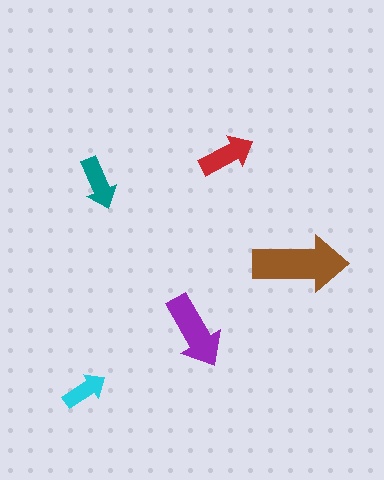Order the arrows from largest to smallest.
the brown one, the purple one, the red one, the teal one, the cyan one.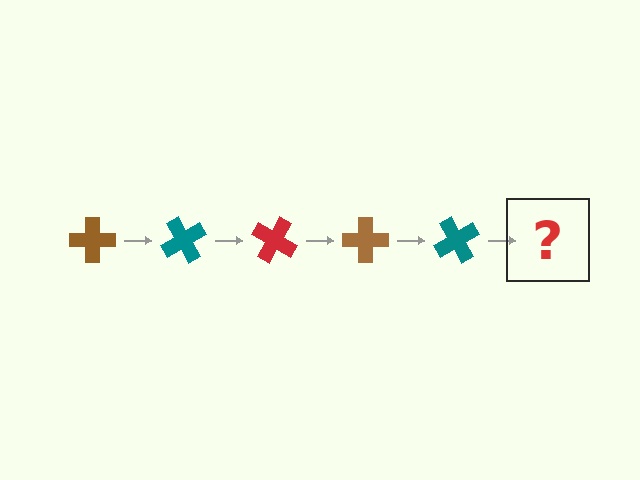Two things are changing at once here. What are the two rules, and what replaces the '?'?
The two rules are that it rotates 60 degrees each step and the color cycles through brown, teal, and red. The '?' should be a red cross, rotated 300 degrees from the start.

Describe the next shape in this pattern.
It should be a red cross, rotated 300 degrees from the start.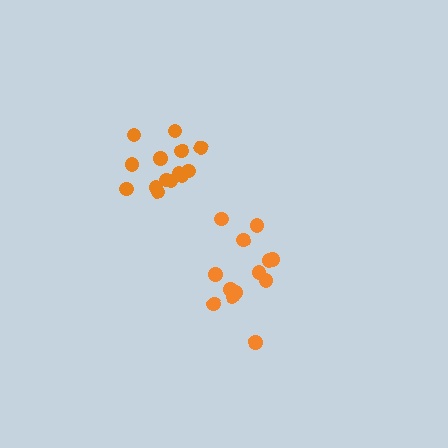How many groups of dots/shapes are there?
There are 2 groups.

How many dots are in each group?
Group 1: 13 dots, Group 2: 14 dots (27 total).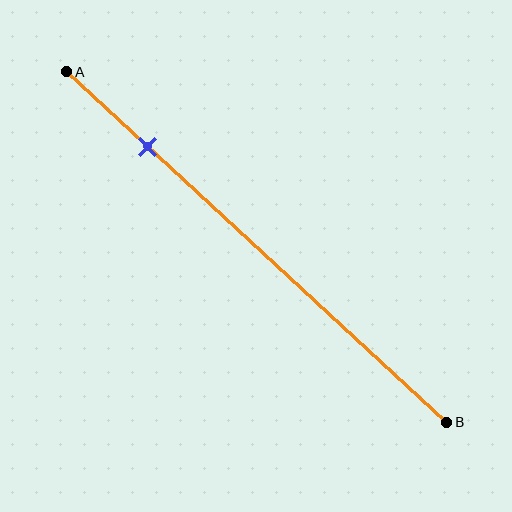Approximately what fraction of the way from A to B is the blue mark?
The blue mark is approximately 20% of the way from A to B.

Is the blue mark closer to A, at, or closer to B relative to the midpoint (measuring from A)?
The blue mark is closer to point A than the midpoint of segment AB.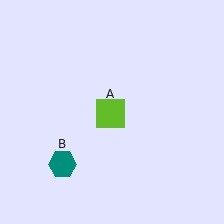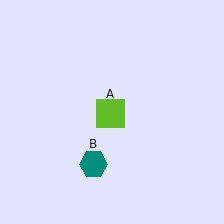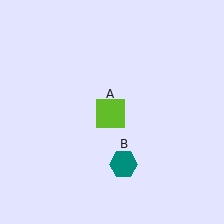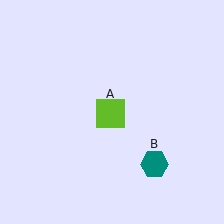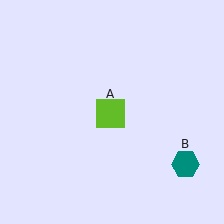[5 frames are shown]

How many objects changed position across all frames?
1 object changed position: teal hexagon (object B).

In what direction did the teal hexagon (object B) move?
The teal hexagon (object B) moved right.